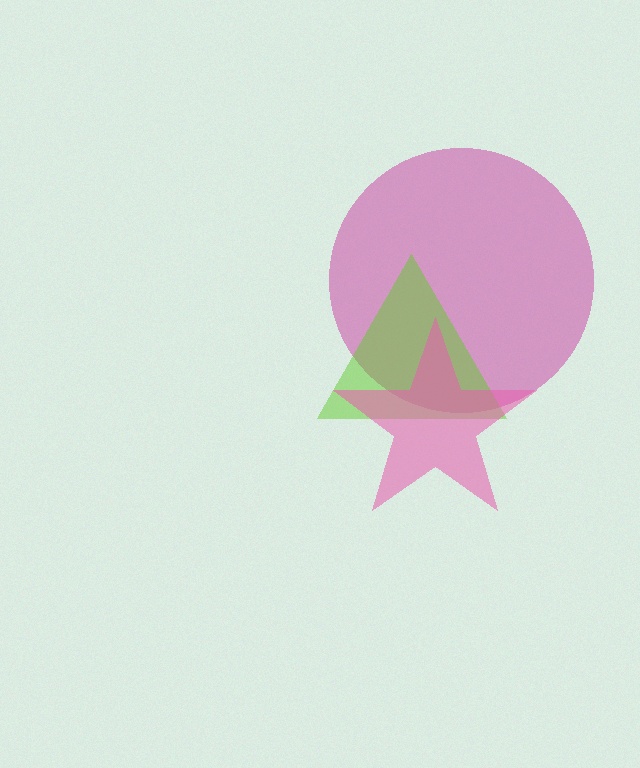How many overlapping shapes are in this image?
There are 3 overlapping shapes in the image.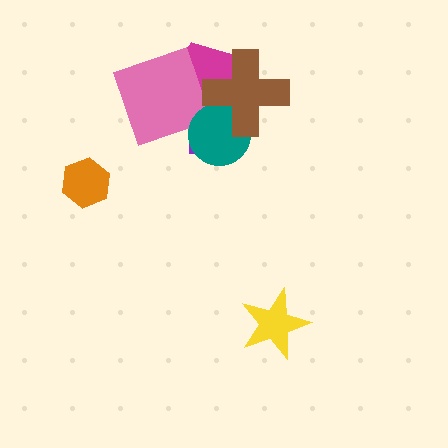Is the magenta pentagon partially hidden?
Yes, it is partially covered by another shape.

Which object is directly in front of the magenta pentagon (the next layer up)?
The pink square is directly in front of the magenta pentagon.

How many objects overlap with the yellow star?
0 objects overlap with the yellow star.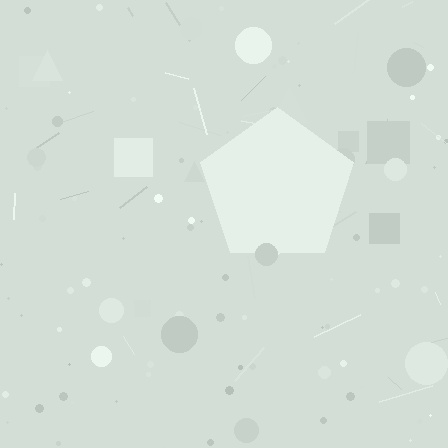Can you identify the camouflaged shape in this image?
The camouflaged shape is a pentagon.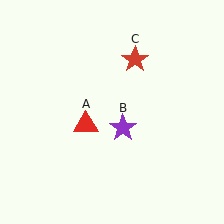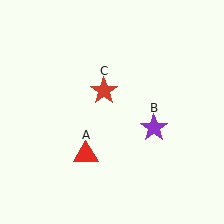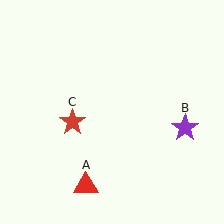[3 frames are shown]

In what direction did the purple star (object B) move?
The purple star (object B) moved right.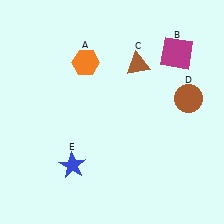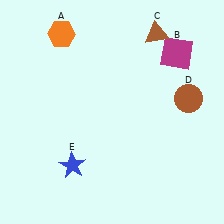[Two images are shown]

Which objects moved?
The objects that moved are: the orange hexagon (A), the brown triangle (C).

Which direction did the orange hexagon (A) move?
The orange hexagon (A) moved up.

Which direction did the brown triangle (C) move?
The brown triangle (C) moved up.